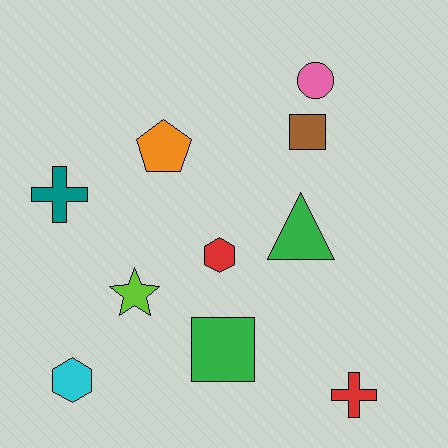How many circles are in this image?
There is 1 circle.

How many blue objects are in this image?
There are no blue objects.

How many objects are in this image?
There are 10 objects.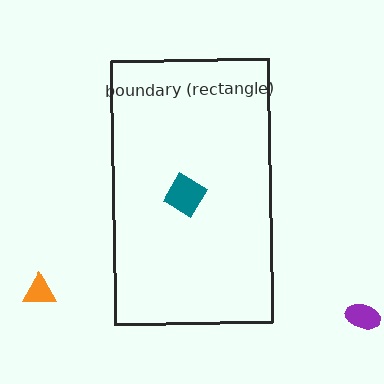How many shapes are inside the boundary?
1 inside, 2 outside.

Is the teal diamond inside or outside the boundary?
Inside.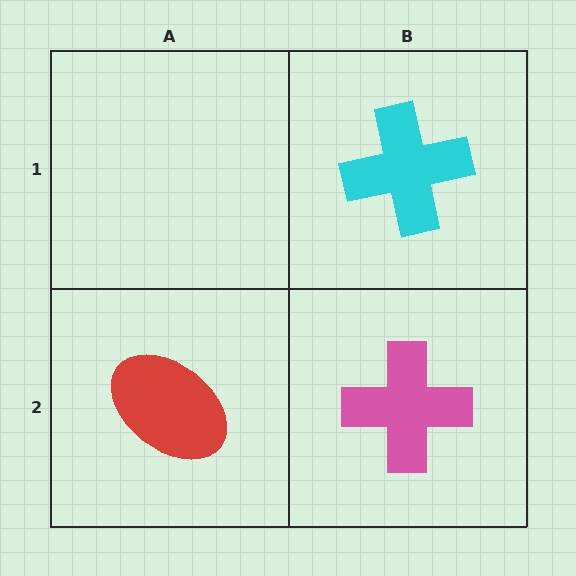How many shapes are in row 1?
1 shape.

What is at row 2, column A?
A red ellipse.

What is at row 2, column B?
A pink cross.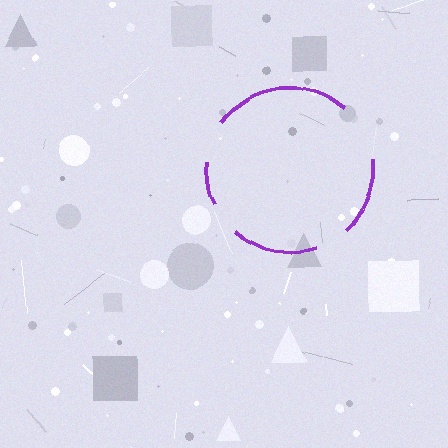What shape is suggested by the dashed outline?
The dashed outline suggests a circle.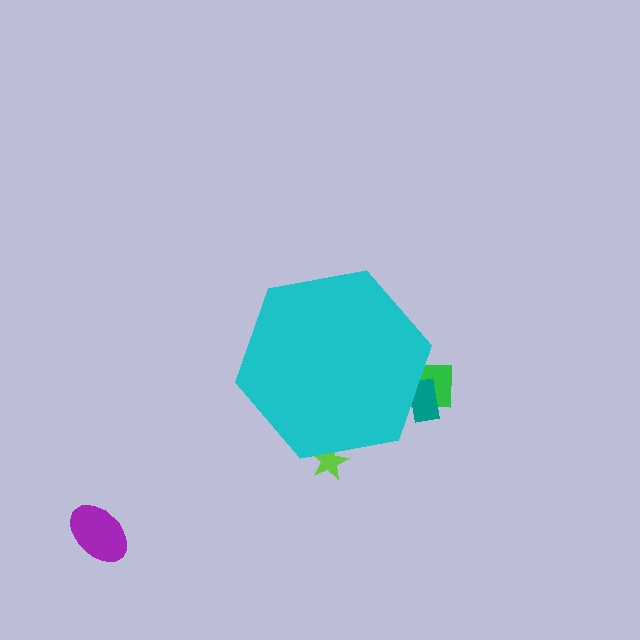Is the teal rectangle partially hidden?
Yes, the teal rectangle is partially hidden behind the cyan hexagon.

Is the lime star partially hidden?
Yes, the lime star is partially hidden behind the cyan hexagon.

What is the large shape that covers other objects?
A cyan hexagon.